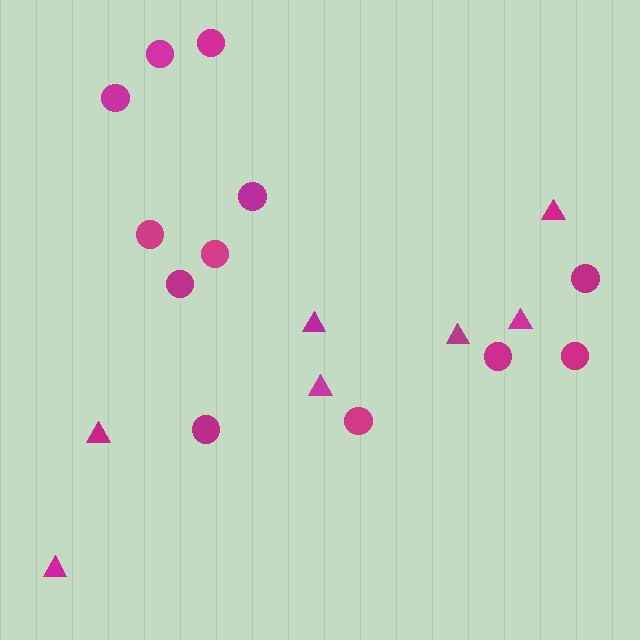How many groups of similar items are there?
There are 2 groups: one group of circles (12) and one group of triangles (7).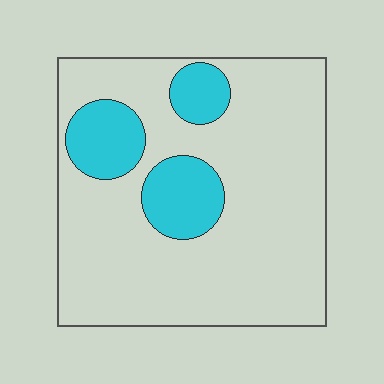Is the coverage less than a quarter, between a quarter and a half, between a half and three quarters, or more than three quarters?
Less than a quarter.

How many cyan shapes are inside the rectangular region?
3.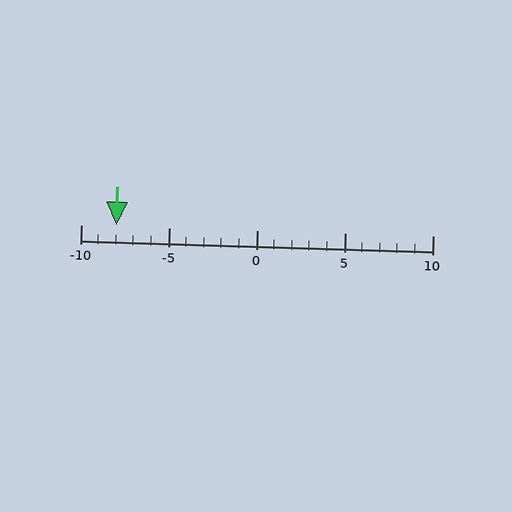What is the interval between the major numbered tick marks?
The major tick marks are spaced 5 units apart.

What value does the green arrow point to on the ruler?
The green arrow points to approximately -8.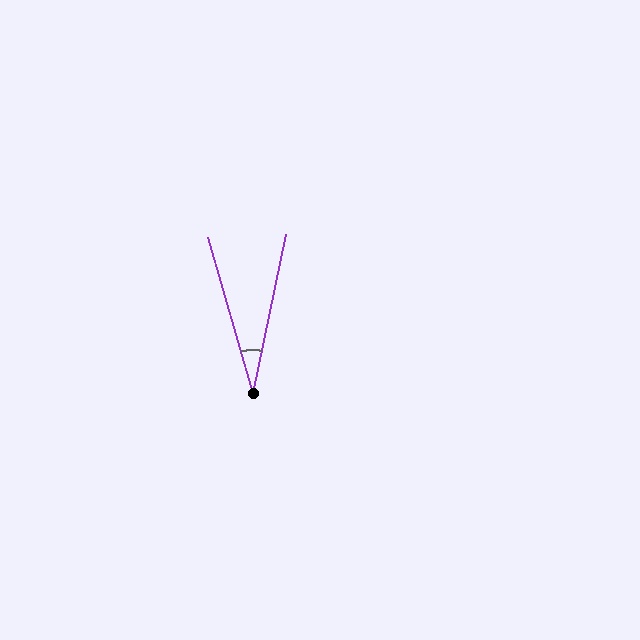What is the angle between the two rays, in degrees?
Approximately 28 degrees.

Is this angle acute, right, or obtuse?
It is acute.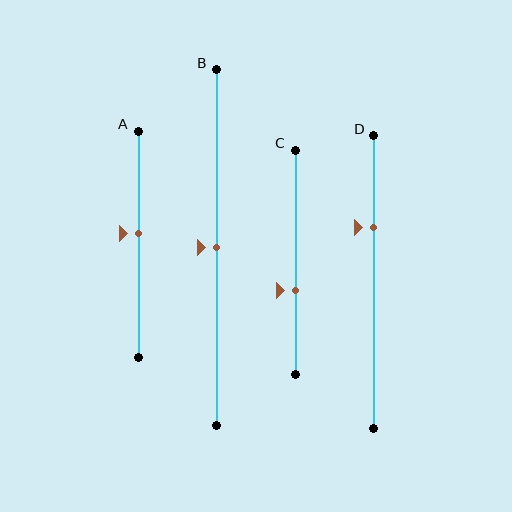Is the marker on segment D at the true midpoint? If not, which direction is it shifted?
No, the marker on segment D is shifted upward by about 19% of the segment length.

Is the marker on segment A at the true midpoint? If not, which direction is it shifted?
No, the marker on segment A is shifted upward by about 5% of the segment length.